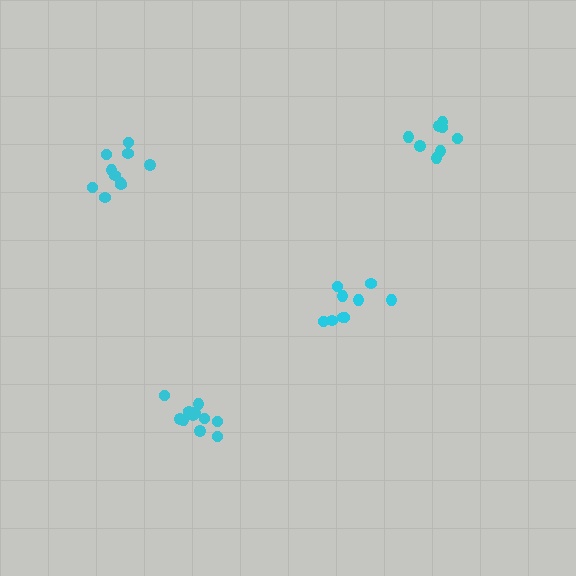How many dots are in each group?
Group 1: 11 dots, Group 2: 9 dots, Group 3: 10 dots, Group 4: 8 dots (38 total).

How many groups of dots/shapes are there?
There are 4 groups.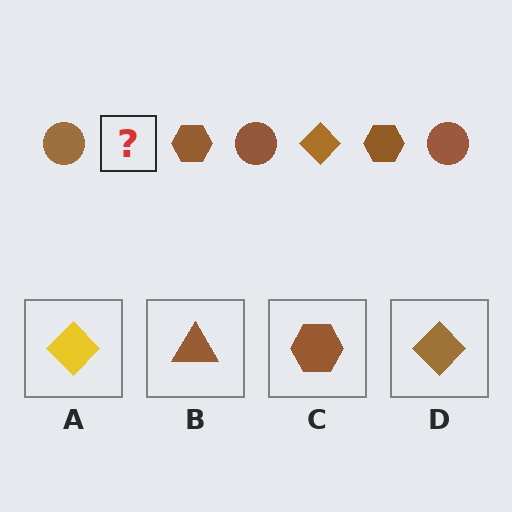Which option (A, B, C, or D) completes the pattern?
D.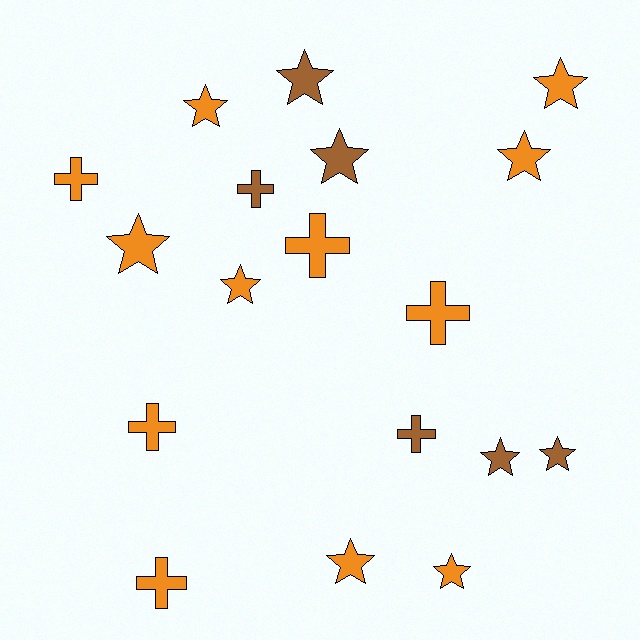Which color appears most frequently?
Orange, with 12 objects.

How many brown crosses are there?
There are 2 brown crosses.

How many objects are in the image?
There are 18 objects.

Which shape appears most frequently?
Star, with 11 objects.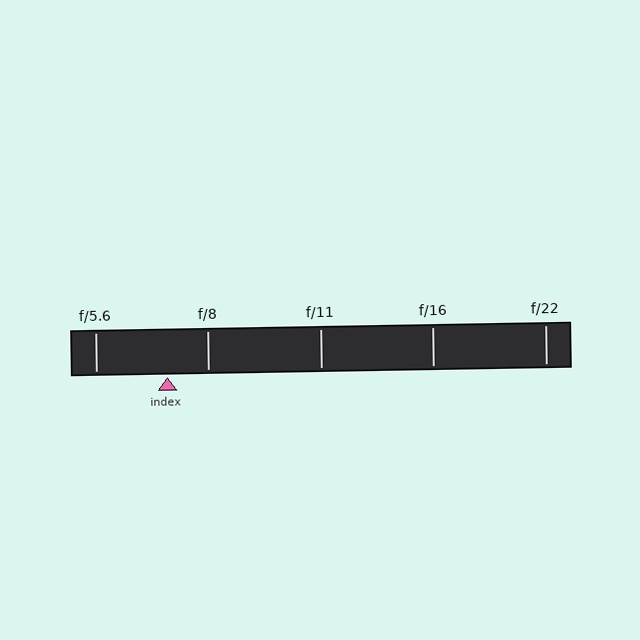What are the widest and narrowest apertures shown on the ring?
The widest aperture shown is f/5.6 and the narrowest is f/22.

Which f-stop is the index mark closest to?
The index mark is closest to f/8.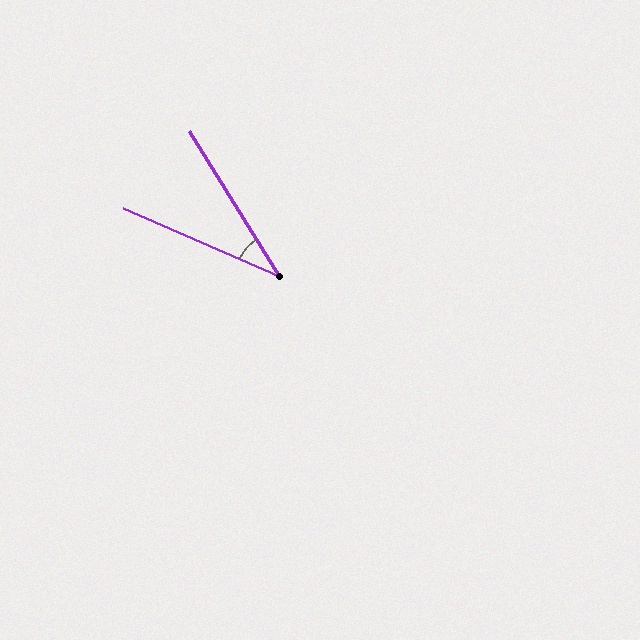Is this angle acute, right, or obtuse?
It is acute.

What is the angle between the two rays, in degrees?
Approximately 34 degrees.